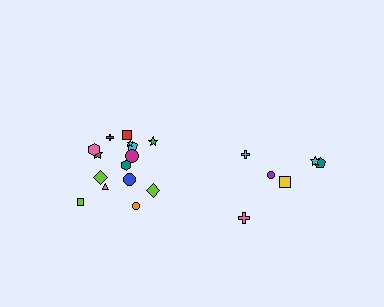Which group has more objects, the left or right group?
The left group.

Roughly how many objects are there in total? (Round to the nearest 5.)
Roughly 20 objects in total.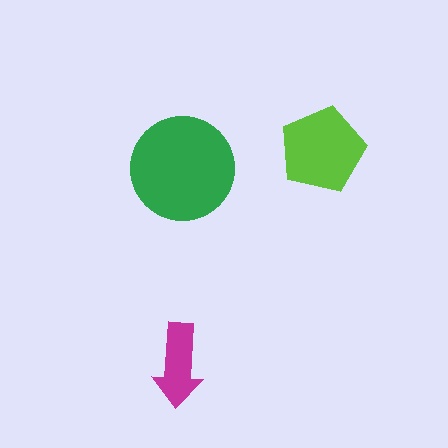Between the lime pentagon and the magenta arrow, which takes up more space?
The lime pentagon.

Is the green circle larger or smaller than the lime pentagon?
Larger.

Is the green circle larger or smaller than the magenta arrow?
Larger.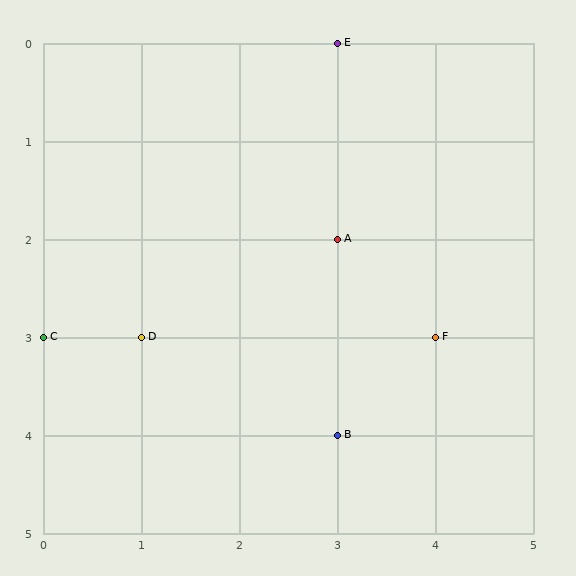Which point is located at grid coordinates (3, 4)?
Point B is at (3, 4).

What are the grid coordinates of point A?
Point A is at grid coordinates (3, 2).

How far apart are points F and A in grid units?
Points F and A are 1 column and 1 row apart (about 1.4 grid units diagonally).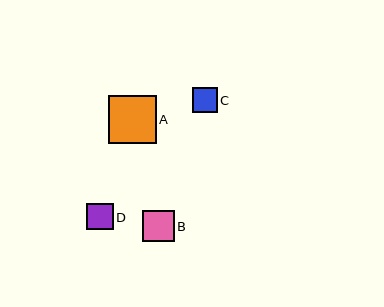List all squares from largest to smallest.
From largest to smallest: A, B, D, C.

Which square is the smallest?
Square C is the smallest with a size of approximately 25 pixels.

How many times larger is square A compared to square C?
Square A is approximately 1.9 times the size of square C.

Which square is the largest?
Square A is the largest with a size of approximately 48 pixels.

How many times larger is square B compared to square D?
Square B is approximately 1.2 times the size of square D.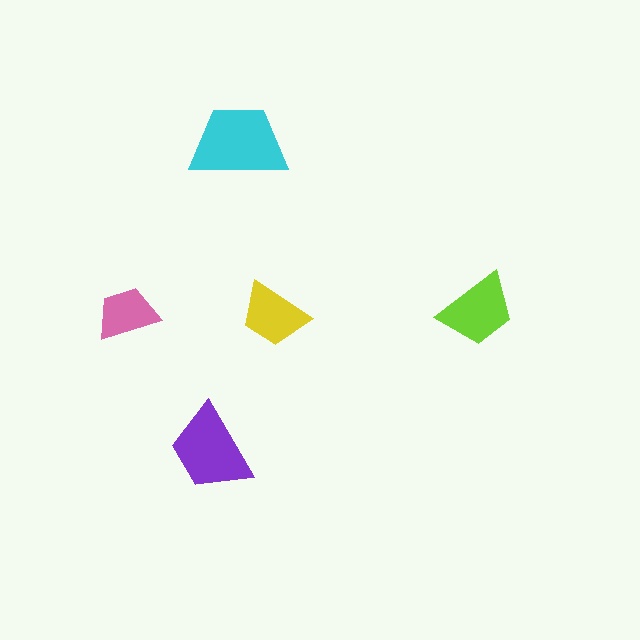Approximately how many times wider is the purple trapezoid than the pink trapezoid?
About 1.5 times wider.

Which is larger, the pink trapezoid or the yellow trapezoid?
The yellow one.